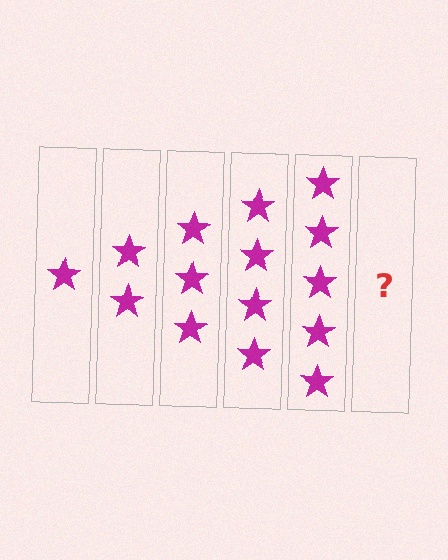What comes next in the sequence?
The next element should be 6 stars.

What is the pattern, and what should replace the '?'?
The pattern is that each step adds one more star. The '?' should be 6 stars.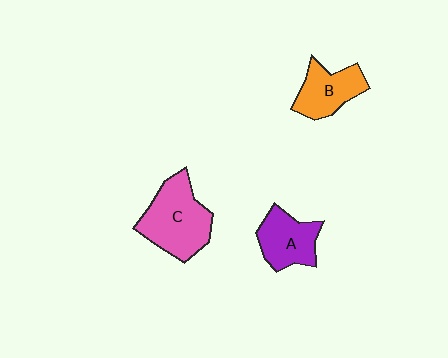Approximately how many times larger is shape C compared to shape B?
Approximately 1.5 times.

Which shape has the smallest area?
Shape B (orange).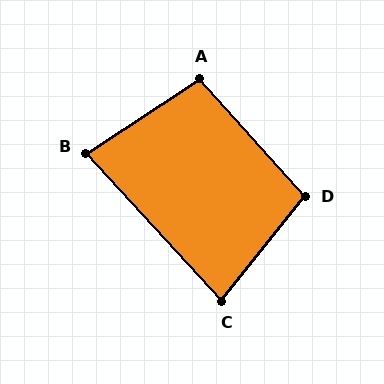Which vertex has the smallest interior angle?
B, at approximately 81 degrees.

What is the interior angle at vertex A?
Approximately 99 degrees (obtuse).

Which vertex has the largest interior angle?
D, at approximately 99 degrees.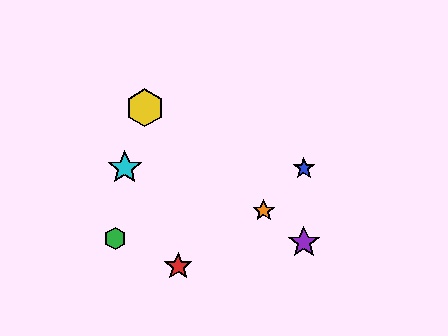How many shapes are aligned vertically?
2 shapes (the blue star, the purple star) are aligned vertically.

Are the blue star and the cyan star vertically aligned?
No, the blue star is at x≈304 and the cyan star is at x≈125.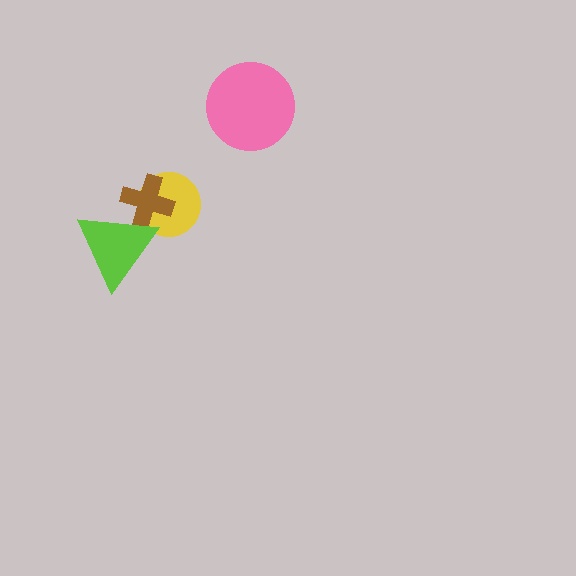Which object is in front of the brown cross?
The lime triangle is in front of the brown cross.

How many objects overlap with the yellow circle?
2 objects overlap with the yellow circle.